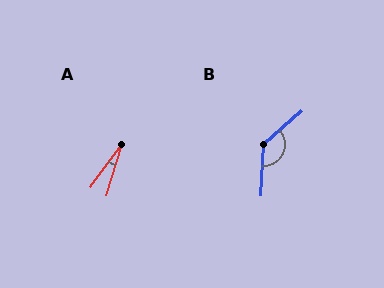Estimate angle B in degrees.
Approximately 135 degrees.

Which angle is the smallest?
A, at approximately 18 degrees.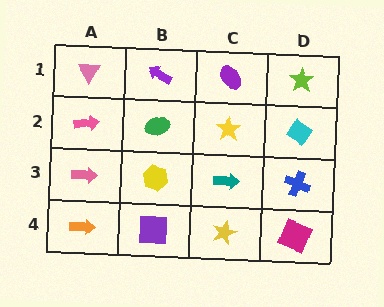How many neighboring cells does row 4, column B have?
3.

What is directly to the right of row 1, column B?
A purple ellipse.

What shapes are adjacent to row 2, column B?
A purple arrow (row 1, column B), a yellow hexagon (row 3, column B), a pink arrow (row 2, column A), a yellow star (row 2, column C).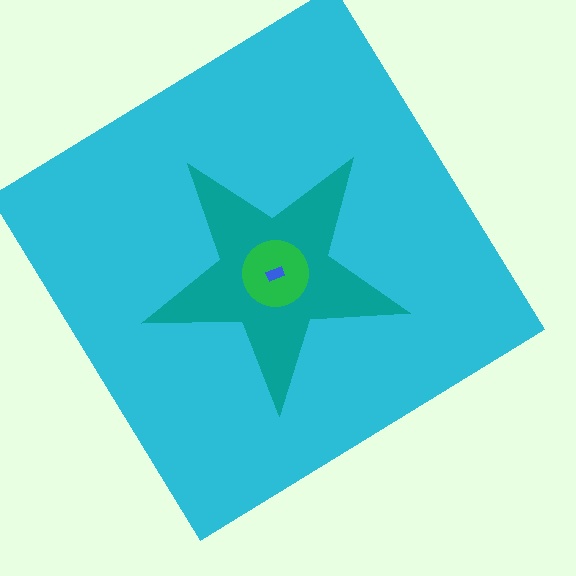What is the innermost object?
The blue rectangle.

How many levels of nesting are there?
4.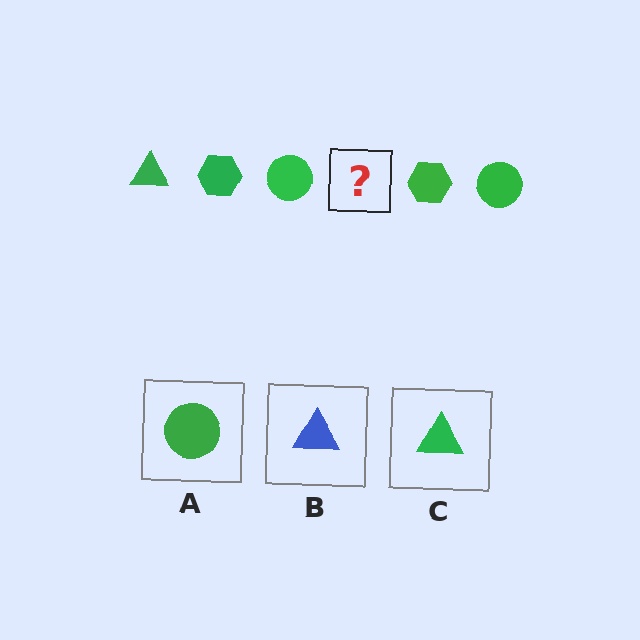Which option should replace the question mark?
Option C.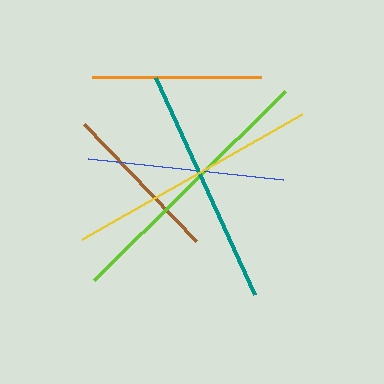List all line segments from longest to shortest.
From longest to shortest: lime, yellow, teal, blue, orange, brown.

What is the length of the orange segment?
The orange segment is approximately 169 pixels long.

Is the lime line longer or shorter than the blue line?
The lime line is longer than the blue line.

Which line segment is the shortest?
The brown line is the shortest at approximately 162 pixels.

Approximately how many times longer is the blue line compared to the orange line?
The blue line is approximately 1.2 times the length of the orange line.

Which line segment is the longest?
The lime line is the longest at approximately 269 pixels.